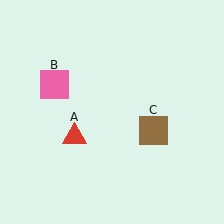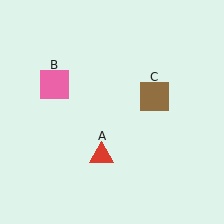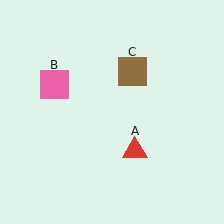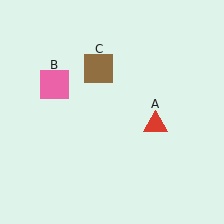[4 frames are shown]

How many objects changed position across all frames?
2 objects changed position: red triangle (object A), brown square (object C).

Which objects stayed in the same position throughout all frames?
Pink square (object B) remained stationary.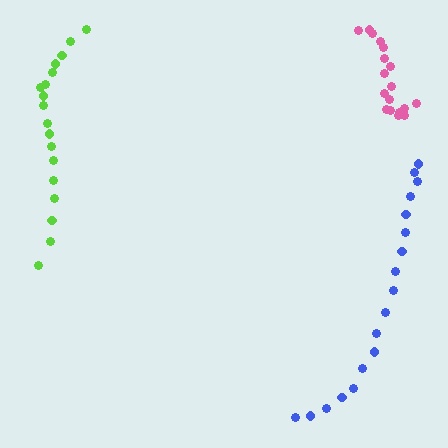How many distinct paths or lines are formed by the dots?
There are 3 distinct paths.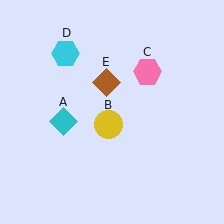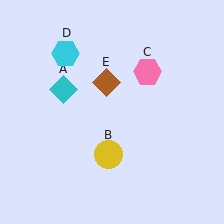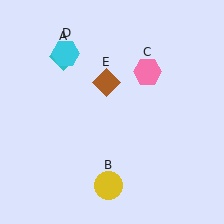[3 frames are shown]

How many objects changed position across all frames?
2 objects changed position: cyan diamond (object A), yellow circle (object B).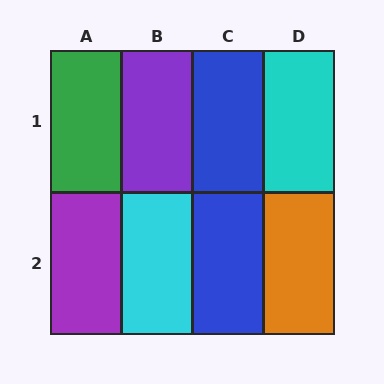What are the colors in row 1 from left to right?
Green, purple, blue, cyan.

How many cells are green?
1 cell is green.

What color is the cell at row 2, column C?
Blue.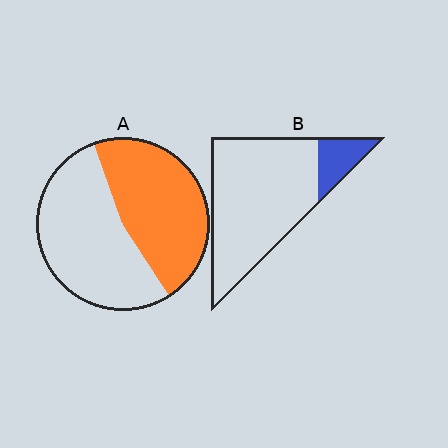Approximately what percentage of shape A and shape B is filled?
A is approximately 45% and B is approximately 15%.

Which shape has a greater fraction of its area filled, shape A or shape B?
Shape A.